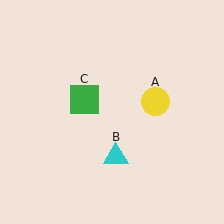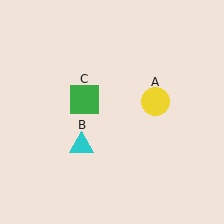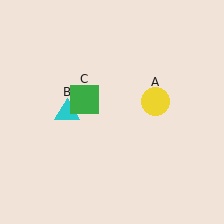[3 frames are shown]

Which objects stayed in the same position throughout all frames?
Yellow circle (object A) and green square (object C) remained stationary.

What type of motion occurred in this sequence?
The cyan triangle (object B) rotated clockwise around the center of the scene.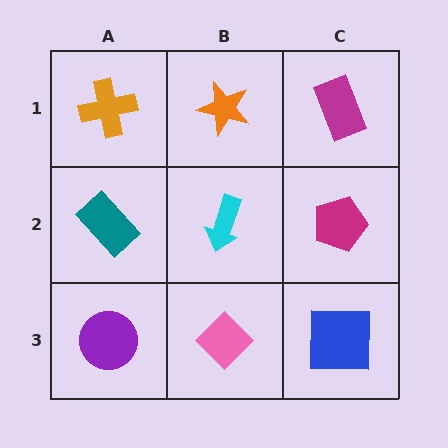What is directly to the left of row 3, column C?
A pink diamond.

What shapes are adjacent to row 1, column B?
A cyan arrow (row 2, column B), an orange cross (row 1, column A), a magenta rectangle (row 1, column C).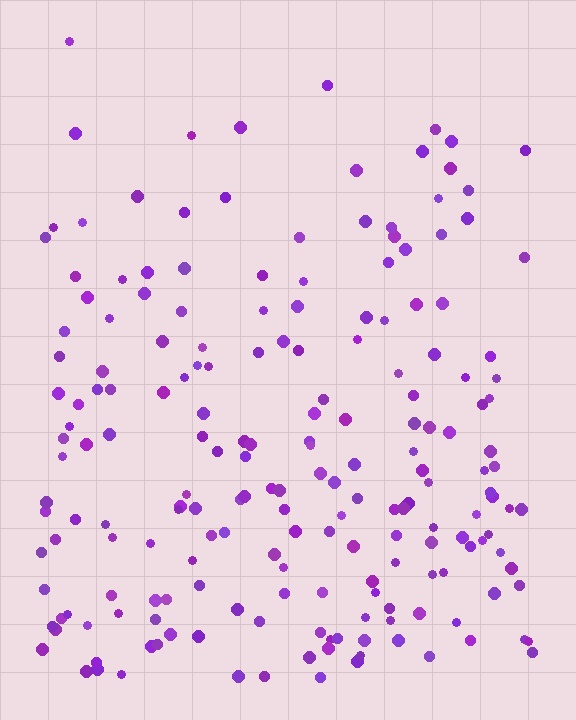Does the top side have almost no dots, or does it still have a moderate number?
Still a moderate number, just noticeably fewer than the bottom.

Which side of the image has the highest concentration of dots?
The bottom.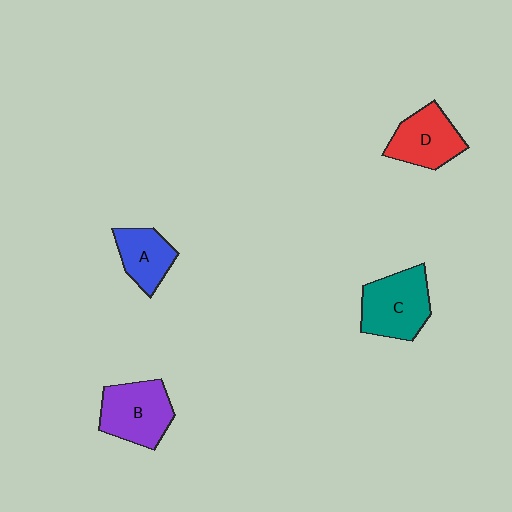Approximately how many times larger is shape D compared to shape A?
Approximately 1.2 times.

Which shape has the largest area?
Shape C (teal).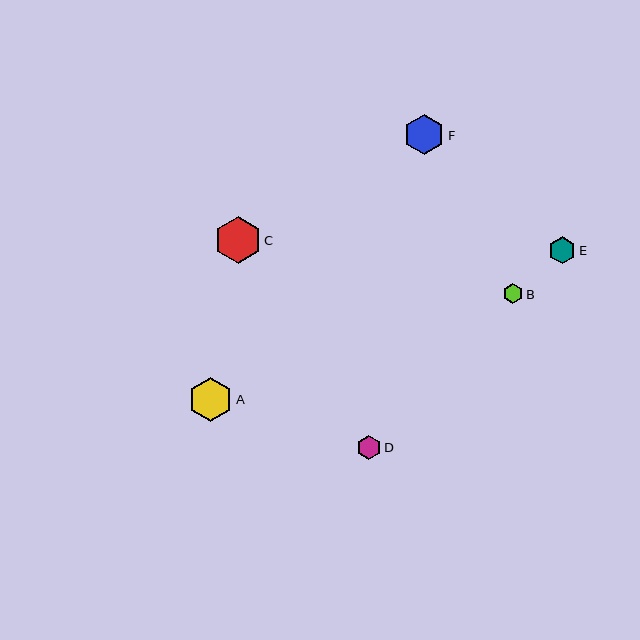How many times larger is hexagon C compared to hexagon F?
Hexagon C is approximately 1.2 times the size of hexagon F.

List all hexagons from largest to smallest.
From largest to smallest: C, A, F, E, D, B.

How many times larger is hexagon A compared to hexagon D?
Hexagon A is approximately 1.8 times the size of hexagon D.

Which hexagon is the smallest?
Hexagon B is the smallest with a size of approximately 20 pixels.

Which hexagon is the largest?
Hexagon C is the largest with a size of approximately 47 pixels.